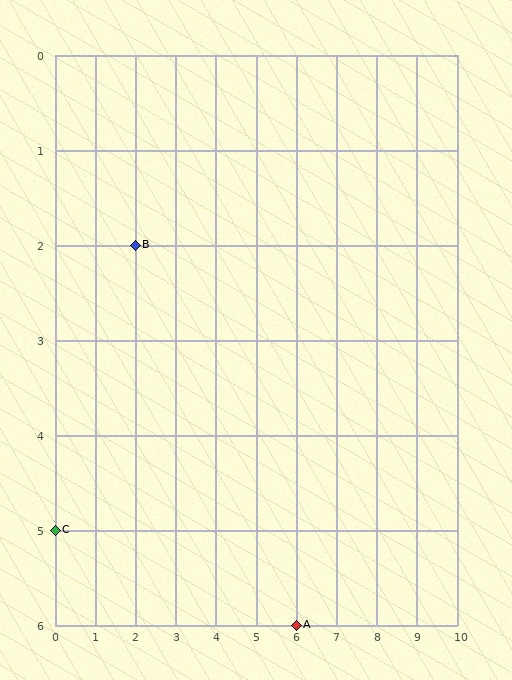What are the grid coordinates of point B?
Point B is at grid coordinates (2, 2).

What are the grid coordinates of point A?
Point A is at grid coordinates (6, 6).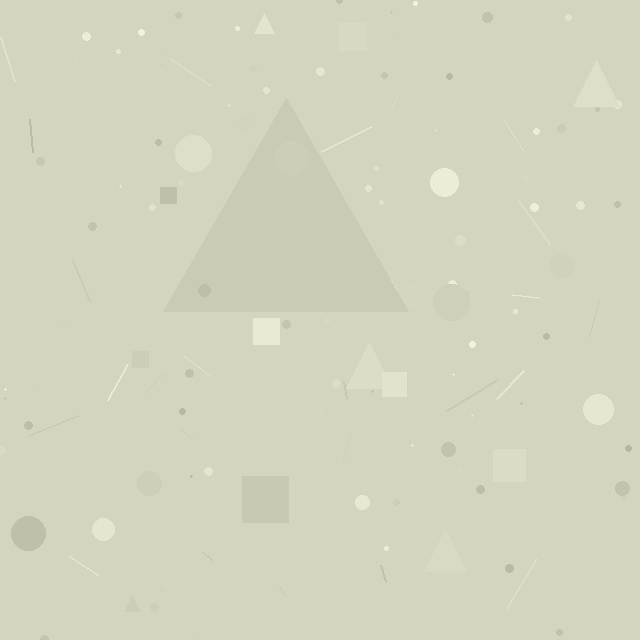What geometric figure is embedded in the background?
A triangle is embedded in the background.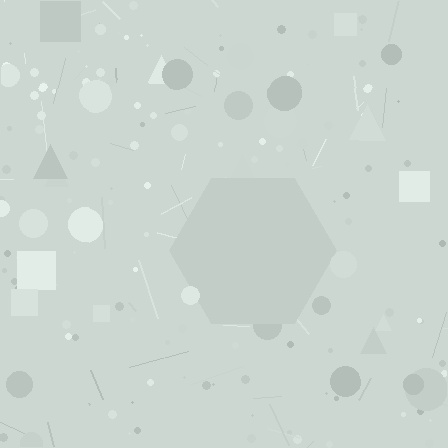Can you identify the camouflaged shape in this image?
The camouflaged shape is a hexagon.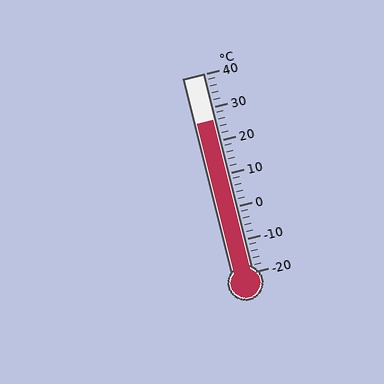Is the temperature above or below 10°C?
The temperature is above 10°C.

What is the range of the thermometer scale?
The thermometer scale ranges from -20°C to 40°C.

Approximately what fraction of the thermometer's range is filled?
The thermometer is filled to approximately 75% of its range.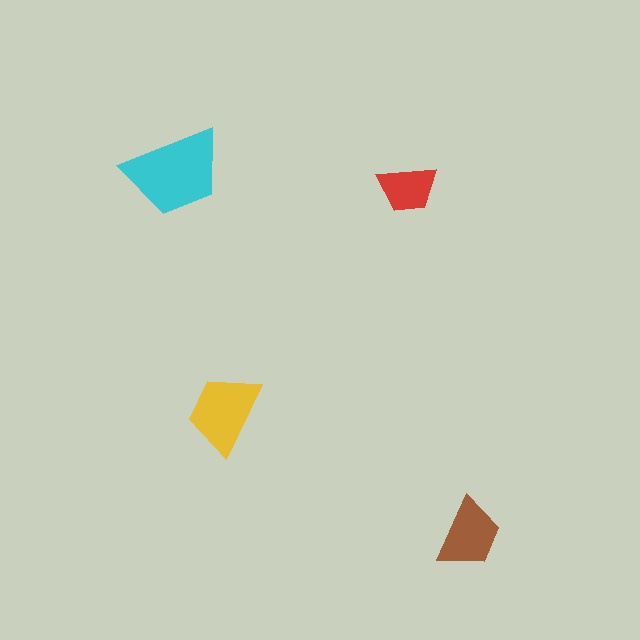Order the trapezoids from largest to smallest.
the cyan one, the yellow one, the brown one, the red one.